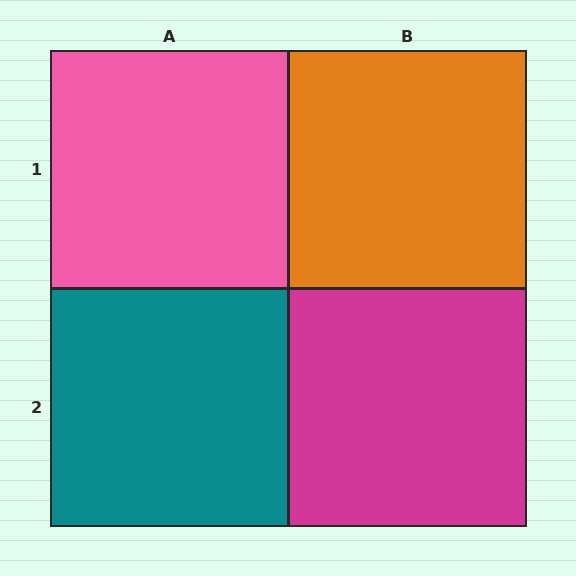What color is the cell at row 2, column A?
Teal.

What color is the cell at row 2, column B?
Magenta.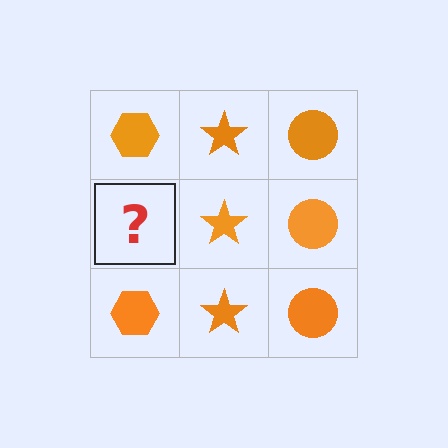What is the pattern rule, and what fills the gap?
The rule is that each column has a consistent shape. The gap should be filled with an orange hexagon.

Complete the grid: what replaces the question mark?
The question mark should be replaced with an orange hexagon.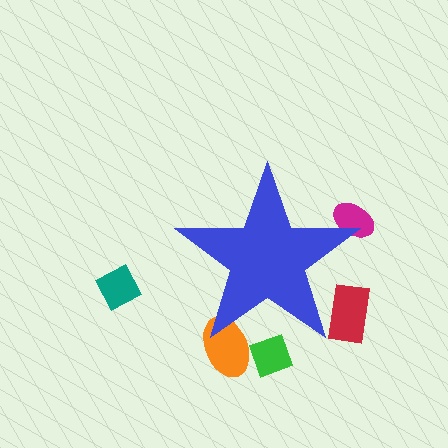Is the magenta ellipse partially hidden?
Yes, the magenta ellipse is partially hidden behind the blue star.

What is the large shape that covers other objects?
A blue star.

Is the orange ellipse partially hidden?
Yes, the orange ellipse is partially hidden behind the blue star.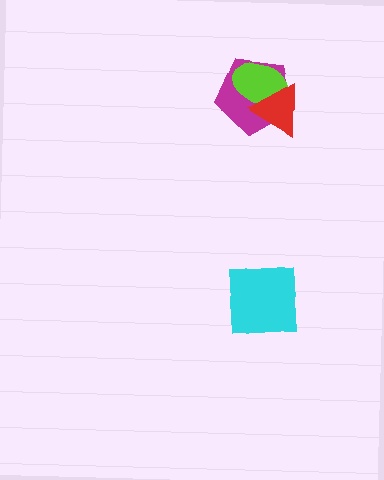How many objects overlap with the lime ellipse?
2 objects overlap with the lime ellipse.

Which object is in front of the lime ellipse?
The red triangle is in front of the lime ellipse.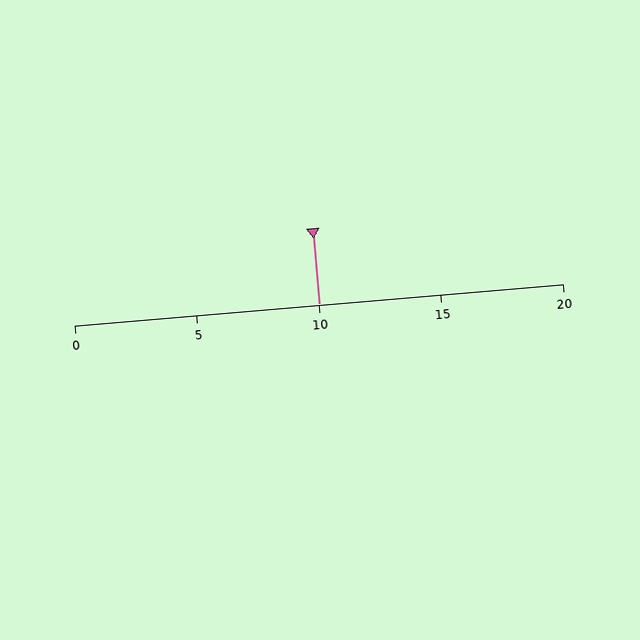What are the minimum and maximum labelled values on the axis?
The axis runs from 0 to 20.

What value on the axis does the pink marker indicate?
The marker indicates approximately 10.